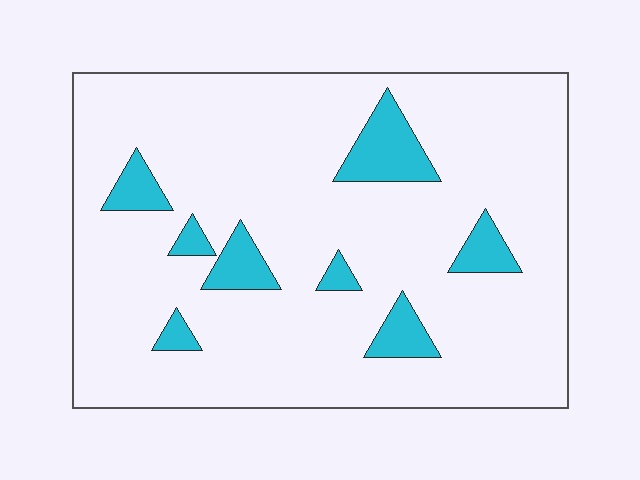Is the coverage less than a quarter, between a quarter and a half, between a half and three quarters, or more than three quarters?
Less than a quarter.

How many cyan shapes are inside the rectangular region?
8.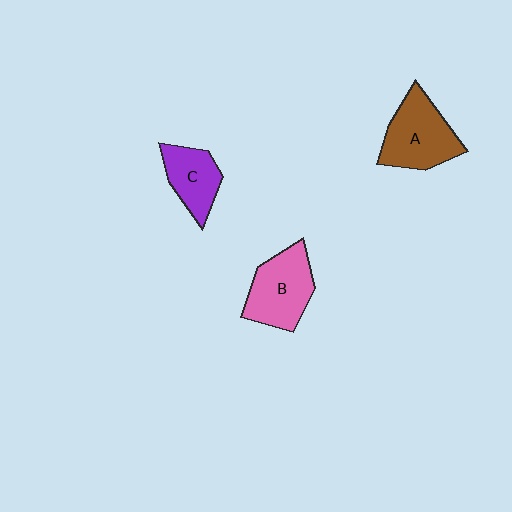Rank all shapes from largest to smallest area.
From largest to smallest: A (brown), B (pink), C (purple).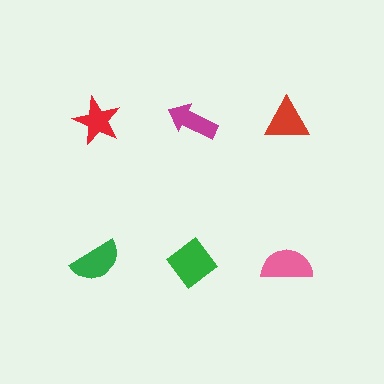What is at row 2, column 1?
A green semicircle.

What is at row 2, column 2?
A green diamond.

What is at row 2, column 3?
A pink semicircle.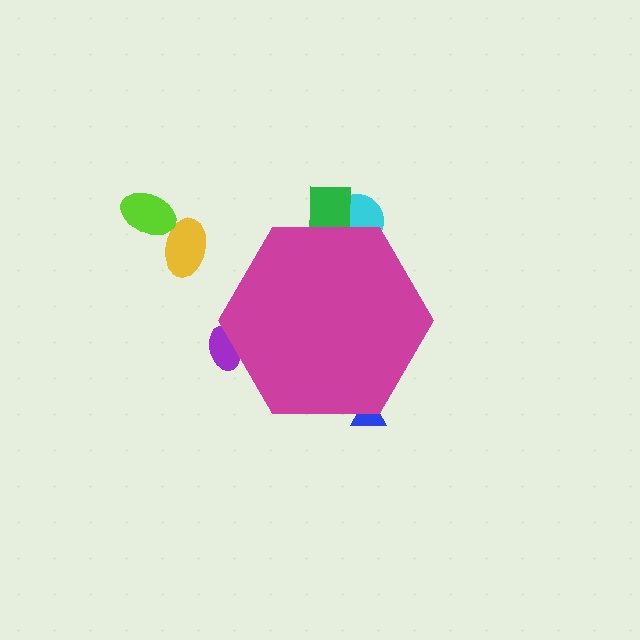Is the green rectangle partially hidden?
Yes, the green rectangle is partially hidden behind the magenta hexagon.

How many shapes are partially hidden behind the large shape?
4 shapes are partially hidden.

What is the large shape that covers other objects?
A magenta hexagon.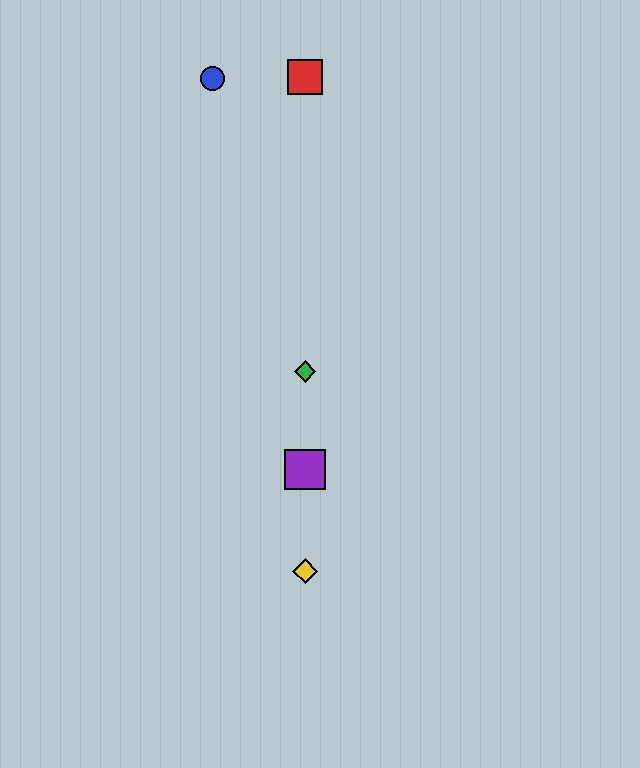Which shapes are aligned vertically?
The red square, the green diamond, the yellow diamond, the purple square are aligned vertically.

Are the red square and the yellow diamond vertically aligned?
Yes, both are at x≈305.